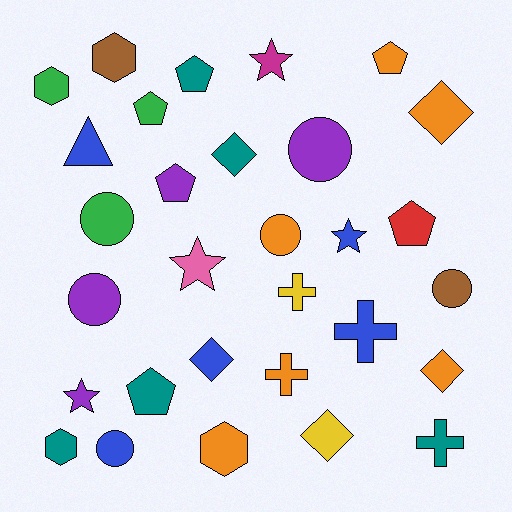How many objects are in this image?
There are 30 objects.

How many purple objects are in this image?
There are 4 purple objects.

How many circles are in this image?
There are 6 circles.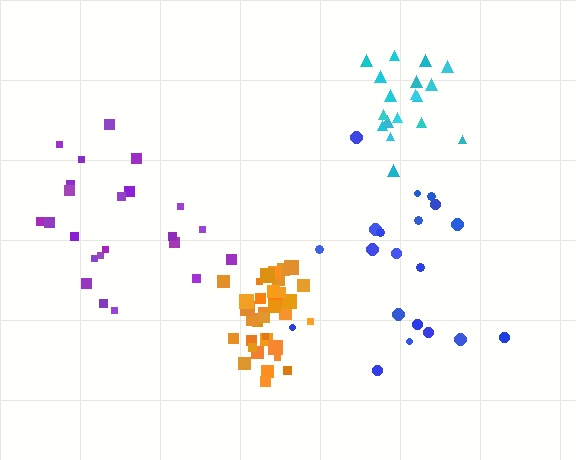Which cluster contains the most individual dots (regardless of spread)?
Orange (35).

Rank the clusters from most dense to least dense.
orange, cyan, purple, blue.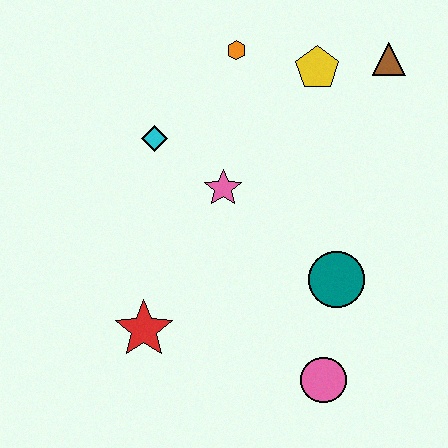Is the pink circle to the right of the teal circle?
No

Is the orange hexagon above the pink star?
Yes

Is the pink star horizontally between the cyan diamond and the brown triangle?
Yes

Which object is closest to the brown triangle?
The yellow pentagon is closest to the brown triangle.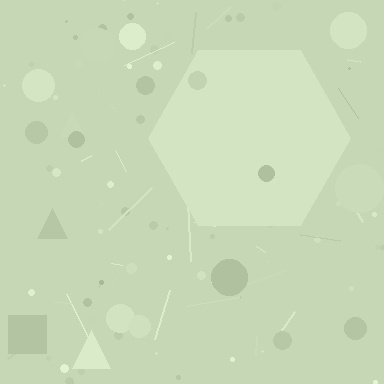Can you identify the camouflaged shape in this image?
The camouflaged shape is a hexagon.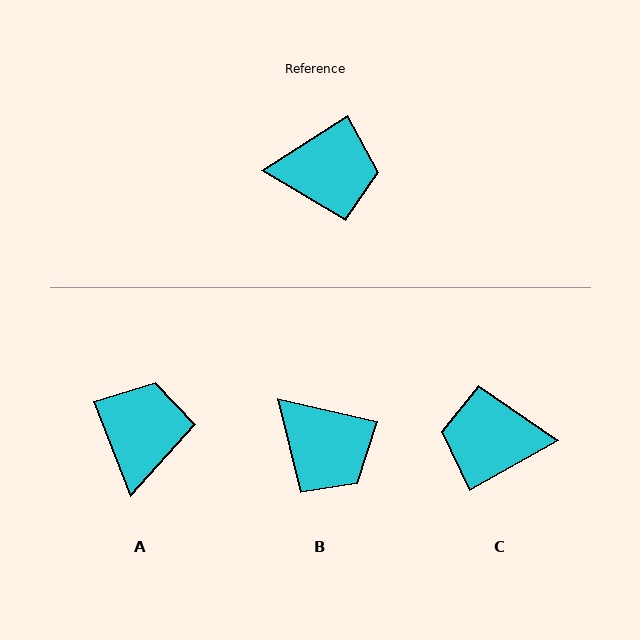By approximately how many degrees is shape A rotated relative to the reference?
Approximately 78 degrees counter-clockwise.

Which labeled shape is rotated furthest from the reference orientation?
C, about 177 degrees away.